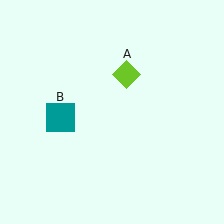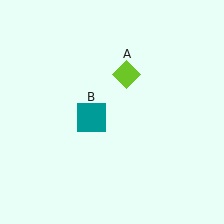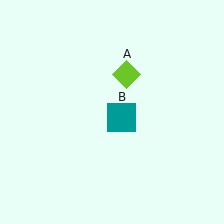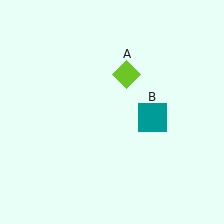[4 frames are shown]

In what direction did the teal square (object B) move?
The teal square (object B) moved right.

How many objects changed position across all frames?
1 object changed position: teal square (object B).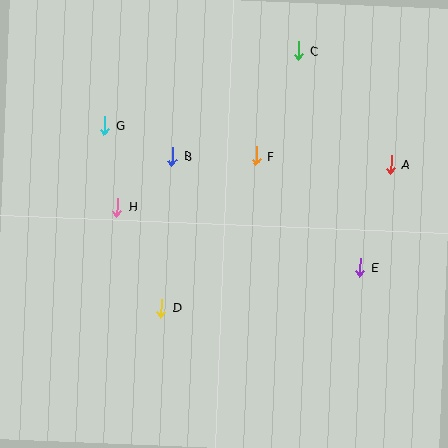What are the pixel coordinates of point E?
Point E is at (360, 267).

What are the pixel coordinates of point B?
Point B is at (172, 156).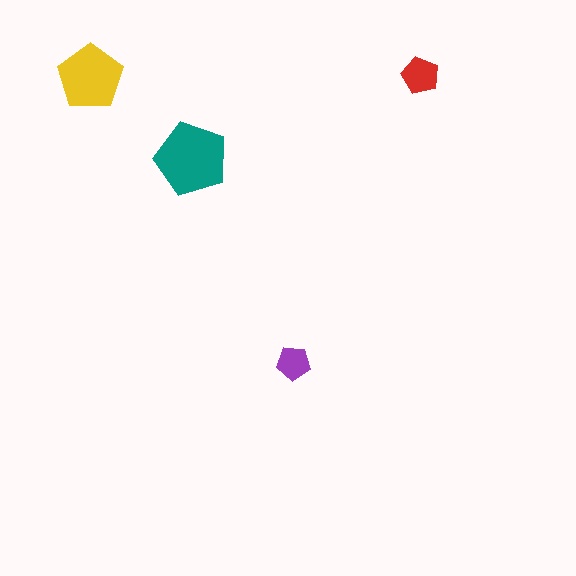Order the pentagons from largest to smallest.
the teal one, the yellow one, the red one, the purple one.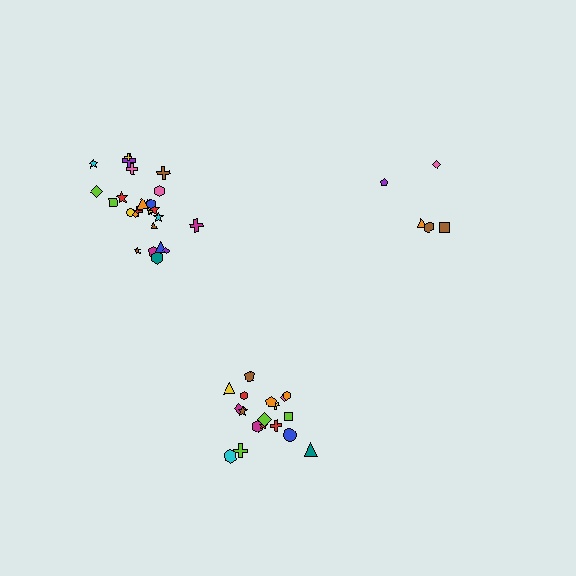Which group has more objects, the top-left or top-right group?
The top-left group.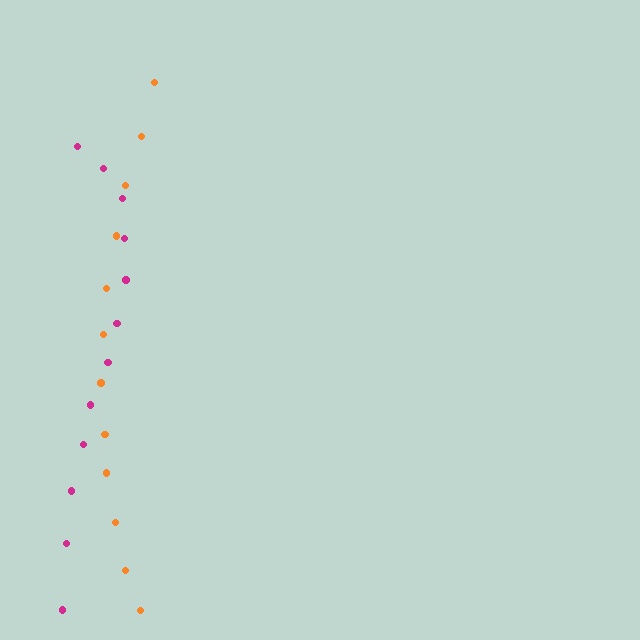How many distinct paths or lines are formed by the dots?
There are 2 distinct paths.